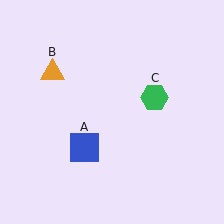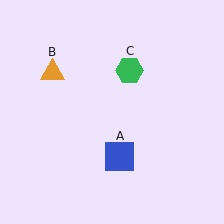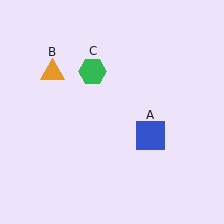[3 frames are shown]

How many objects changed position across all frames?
2 objects changed position: blue square (object A), green hexagon (object C).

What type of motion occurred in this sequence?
The blue square (object A), green hexagon (object C) rotated counterclockwise around the center of the scene.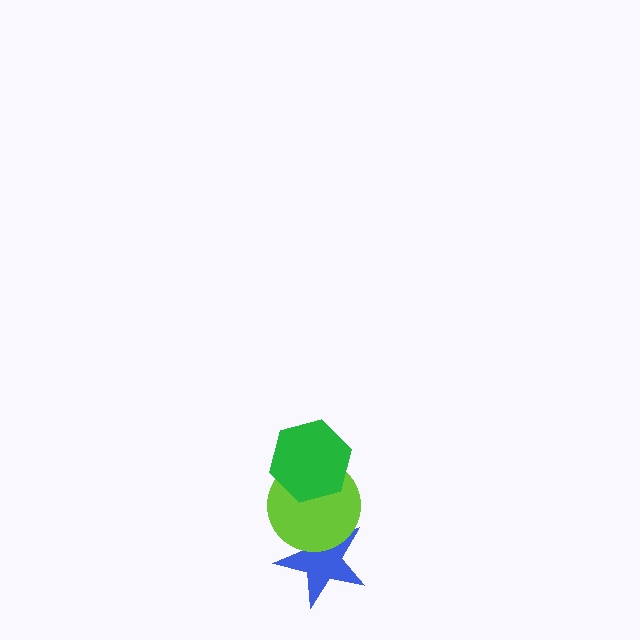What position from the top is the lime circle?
The lime circle is 2nd from the top.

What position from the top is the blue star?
The blue star is 3rd from the top.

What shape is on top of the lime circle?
The green hexagon is on top of the lime circle.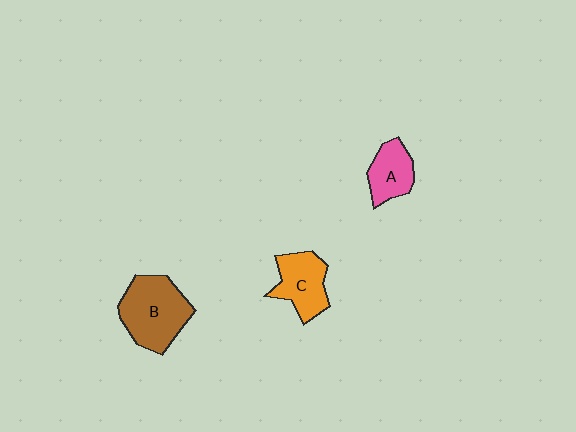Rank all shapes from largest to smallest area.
From largest to smallest: B (brown), C (orange), A (pink).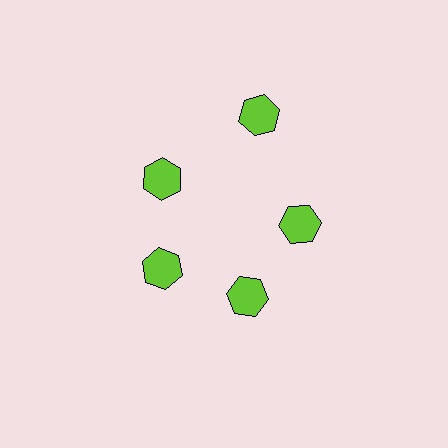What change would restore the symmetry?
The symmetry would be restored by moving it inward, back onto the ring so that all 5 hexagons sit at equal angles and equal distance from the center.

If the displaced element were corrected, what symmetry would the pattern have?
It would have 5-fold rotational symmetry — the pattern would map onto itself every 72 degrees.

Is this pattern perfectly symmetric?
No. The 5 lime hexagons are arranged in a ring, but one element near the 1 o'clock position is pushed outward from the center, breaking the 5-fold rotational symmetry.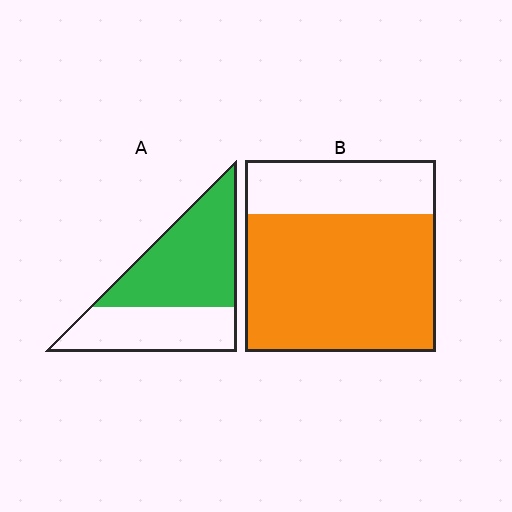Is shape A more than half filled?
Yes.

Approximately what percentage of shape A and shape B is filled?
A is approximately 60% and B is approximately 70%.